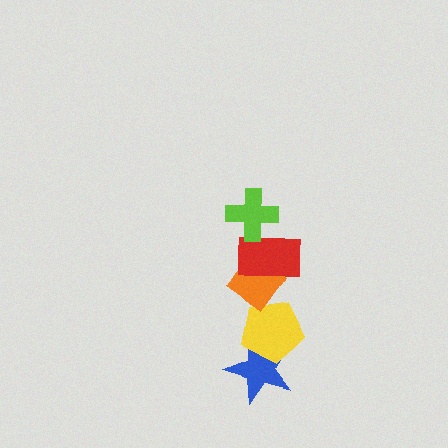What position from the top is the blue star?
The blue star is 5th from the top.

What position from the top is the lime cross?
The lime cross is 1st from the top.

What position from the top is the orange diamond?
The orange diamond is 3rd from the top.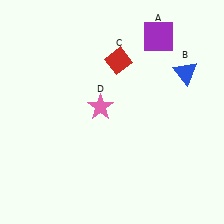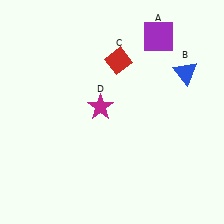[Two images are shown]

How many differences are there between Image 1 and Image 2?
There is 1 difference between the two images.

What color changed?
The star (D) changed from pink in Image 1 to magenta in Image 2.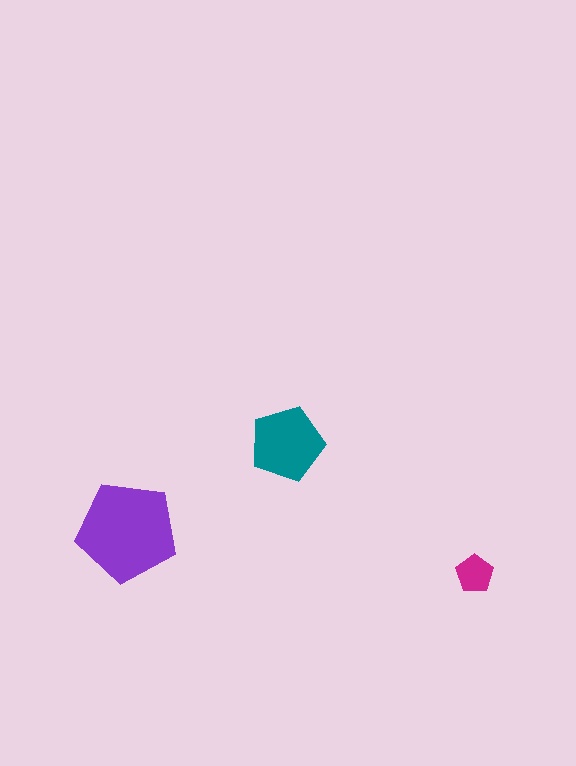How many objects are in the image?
There are 3 objects in the image.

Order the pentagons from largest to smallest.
the purple one, the teal one, the magenta one.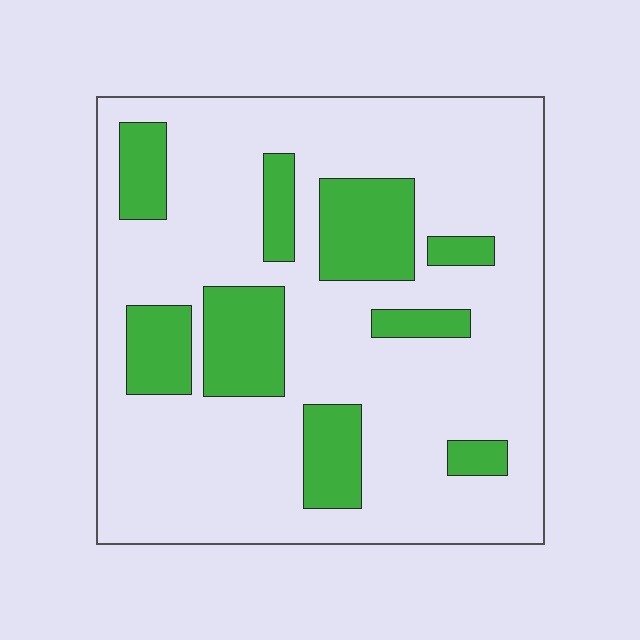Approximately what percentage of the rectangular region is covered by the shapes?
Approximately 25%.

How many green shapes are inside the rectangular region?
9.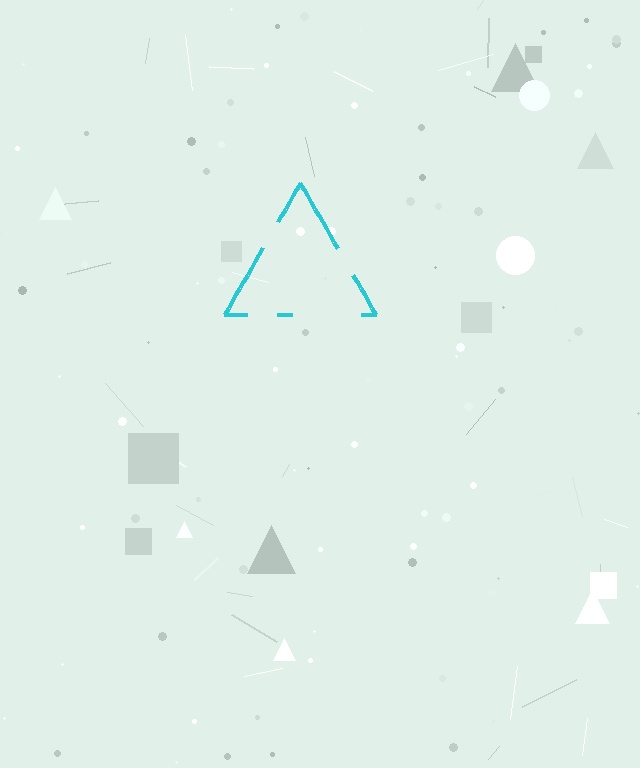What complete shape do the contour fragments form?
The contour fragments form a triangle.